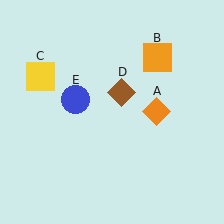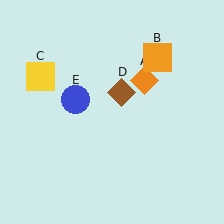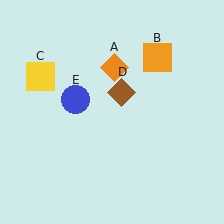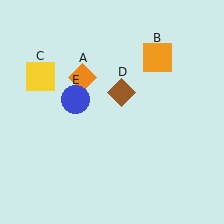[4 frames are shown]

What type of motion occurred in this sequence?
The orange diamond (object A) rotated counterclockwise around the center of the scene.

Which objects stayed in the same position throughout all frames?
Orange square (object B) and yellow square (object C) and brown diamond (object D) and blue circle (object E) remained stationary.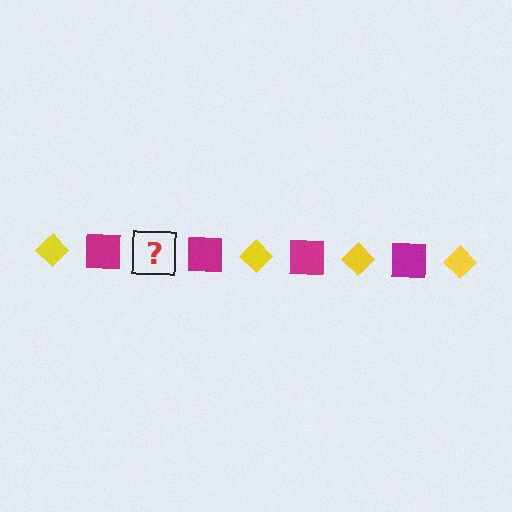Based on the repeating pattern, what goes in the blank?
The blank should be a yellow diamond.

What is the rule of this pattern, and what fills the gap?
The rule is that the pattern alternates between yellow diamond and magenta square. The gap should be filled with a yellow diamond.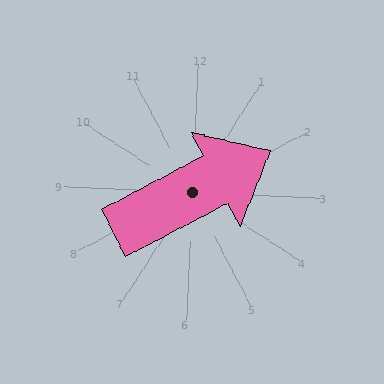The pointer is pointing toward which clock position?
Roughly 2 o'clock.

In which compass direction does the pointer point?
Northeast.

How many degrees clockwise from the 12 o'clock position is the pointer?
Approximately 60 degrees.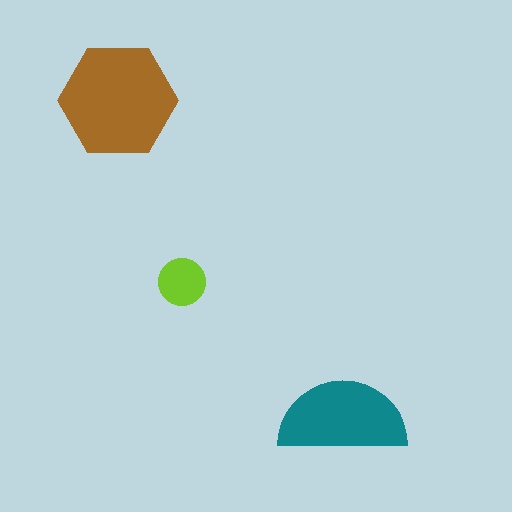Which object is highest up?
The brown hexagon is topmost.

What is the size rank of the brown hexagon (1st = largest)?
1st.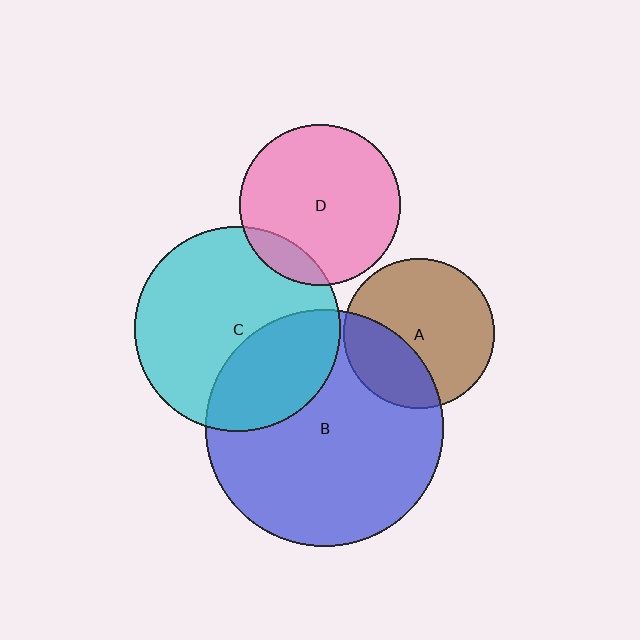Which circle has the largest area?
Circle B (blue).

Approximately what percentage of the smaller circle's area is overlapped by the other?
Approximately 10%.